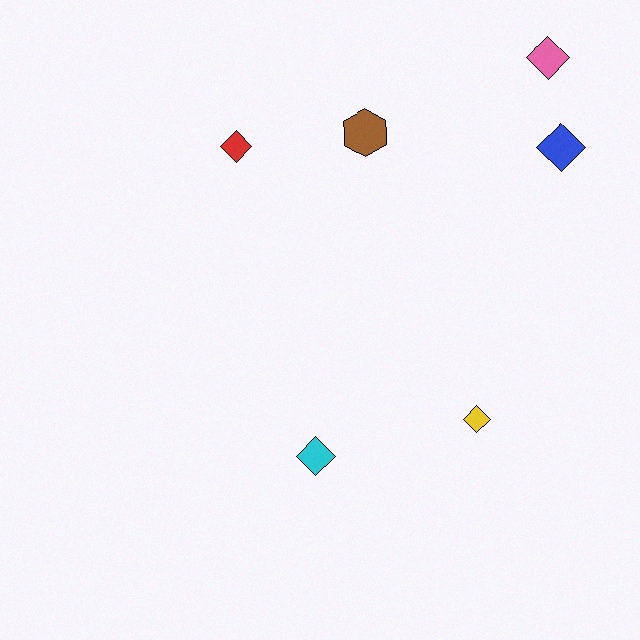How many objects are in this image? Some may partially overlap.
There are 6 objects.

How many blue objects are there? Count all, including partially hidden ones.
There is 1 blue object.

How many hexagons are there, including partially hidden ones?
There is 1 hexagon.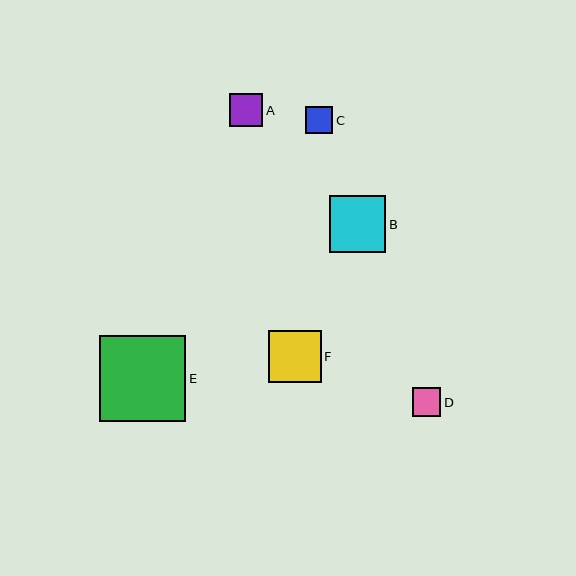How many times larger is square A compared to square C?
Square A is approximately 1.2 times the size of square C.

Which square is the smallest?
Square C is the smallest with a size of approximately 27 pixels.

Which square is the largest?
Square E is the largest with a size of approximately 86 pixels.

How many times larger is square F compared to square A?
Square F is approximately 1.6 times the size of square A.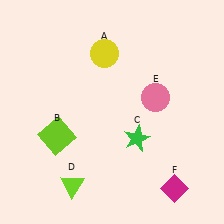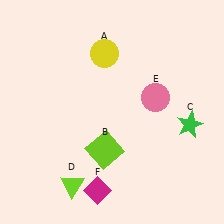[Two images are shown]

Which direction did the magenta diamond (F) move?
The magenta diamond (F) moved left.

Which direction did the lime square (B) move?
The lime square (B) moved right.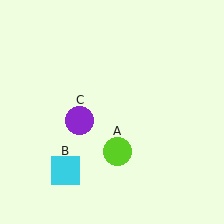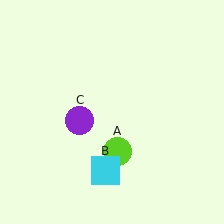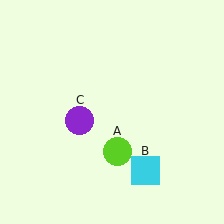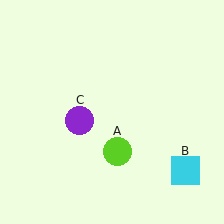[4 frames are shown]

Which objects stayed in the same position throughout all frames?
Lime circle (object A) and purple circle (object C) remained stationary.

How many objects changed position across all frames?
1 object changed position: cyan square (object B).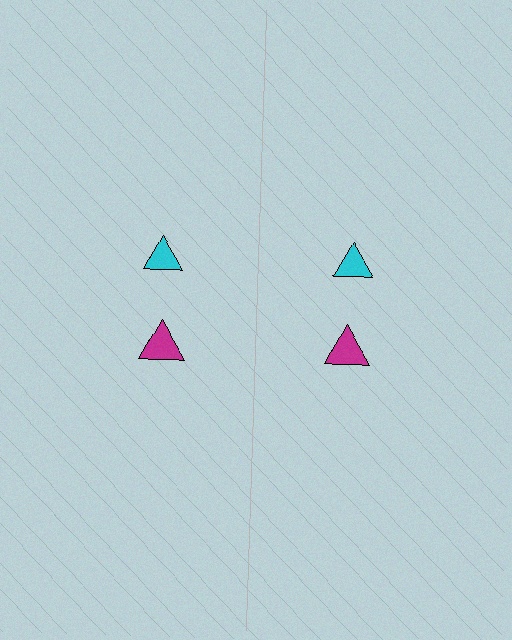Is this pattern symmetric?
Yes, this pattern has bilateral (reflection) symmetry.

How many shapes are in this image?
There are 4 shapes in this image.